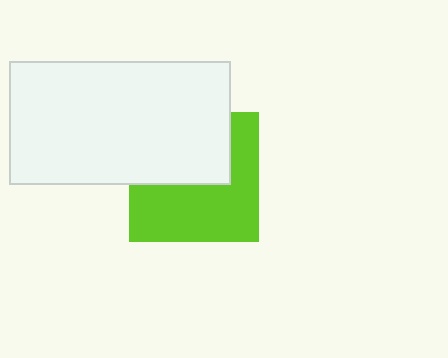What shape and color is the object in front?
The object in front is a white rectangle.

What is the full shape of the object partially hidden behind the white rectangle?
The partially hidden object is a lime square.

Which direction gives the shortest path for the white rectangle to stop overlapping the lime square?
Moving up gives the shortest separation.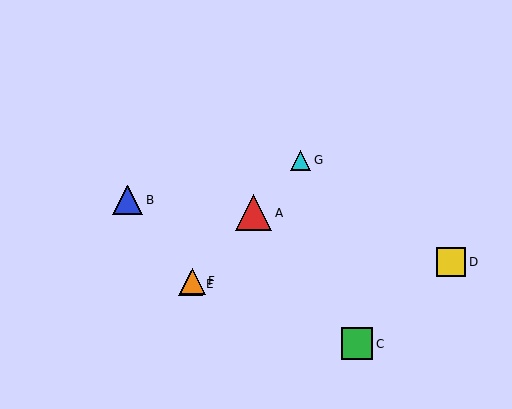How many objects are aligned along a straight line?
4 objects (A, E, F, G) are aligned along a straight line.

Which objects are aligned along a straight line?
Objects A, E, F, G are aligned along a straight line.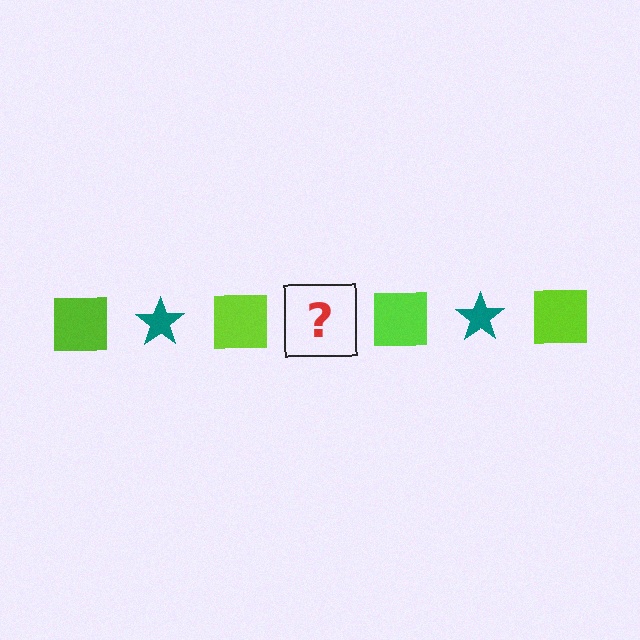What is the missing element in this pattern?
The missing element is a teal star.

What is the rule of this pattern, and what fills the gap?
The rule is that the pattern alternates between lime square and teal star. The gap should be filled with a teal star.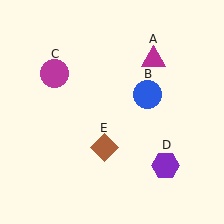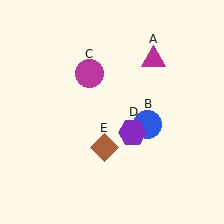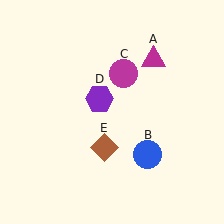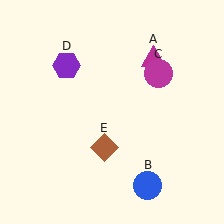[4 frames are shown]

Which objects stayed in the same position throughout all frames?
Magenta triangle (object A) and brown diamond (object E) remained stationary.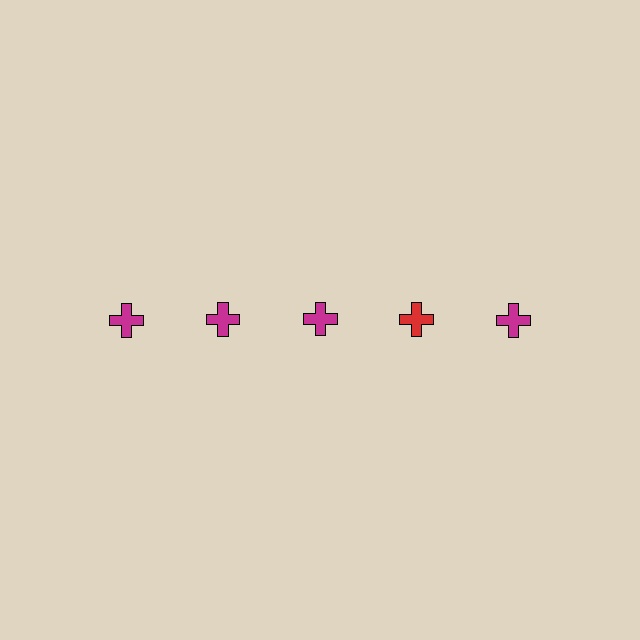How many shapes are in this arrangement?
There are 5 shapes arranged in a grid pattern.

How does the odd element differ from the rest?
It has a different color: red instead of magenta.